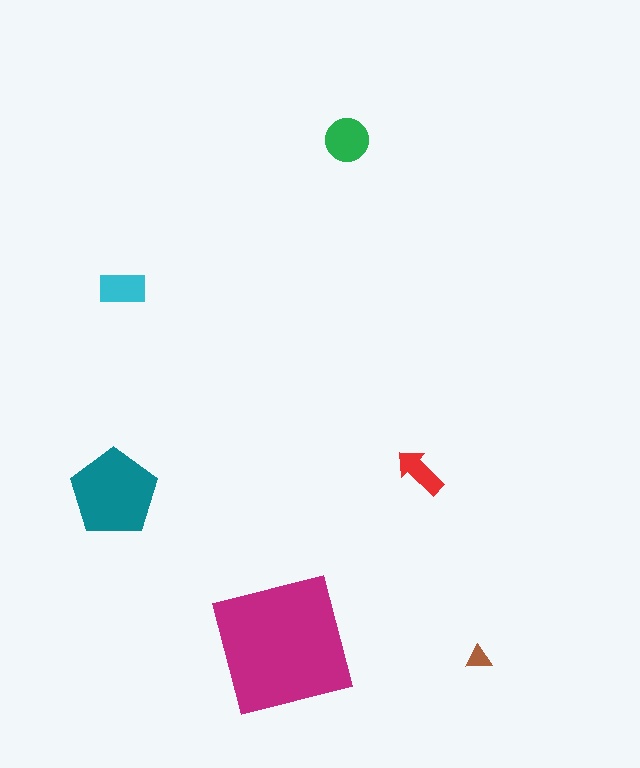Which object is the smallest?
The brown triangle.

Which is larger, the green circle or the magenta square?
The magenta square.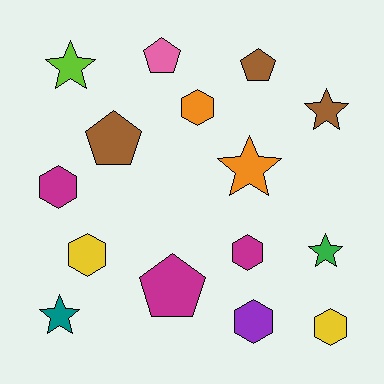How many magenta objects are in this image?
There are 3 magenta objects.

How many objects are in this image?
There are 15 objects.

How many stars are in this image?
There are 5 stars.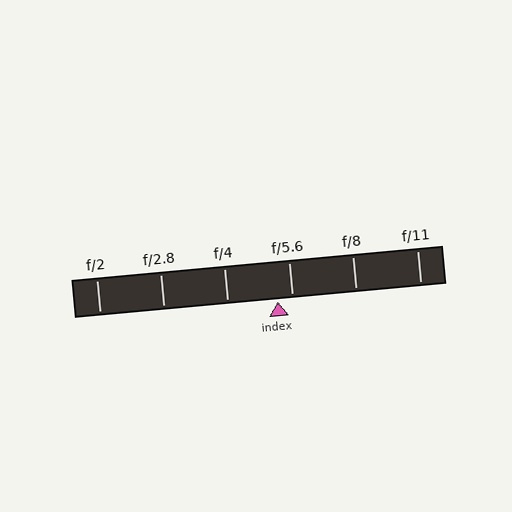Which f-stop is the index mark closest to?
The index mark is closest to f/5.6.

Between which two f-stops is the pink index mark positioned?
The index mark is between f/4 and f/5.6.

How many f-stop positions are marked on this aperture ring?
There are 6 f-stop positions marked.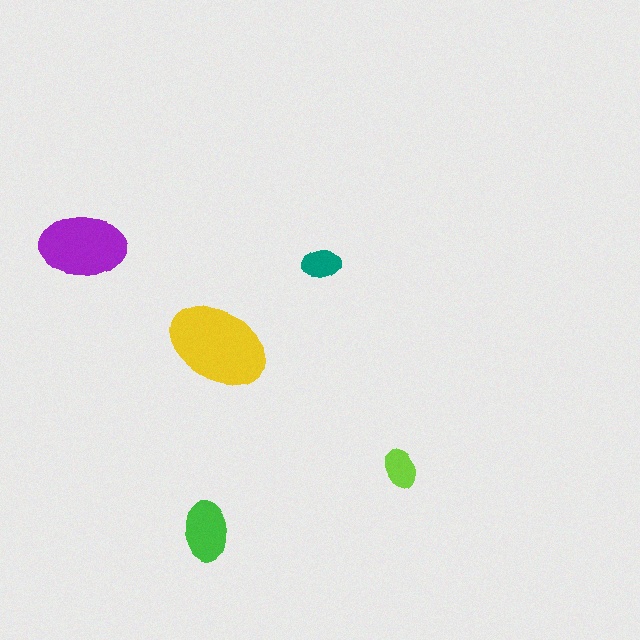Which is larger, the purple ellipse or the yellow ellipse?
The yellow one.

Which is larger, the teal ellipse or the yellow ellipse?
The yellow one.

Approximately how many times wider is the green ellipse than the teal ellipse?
About 1.5 times wider.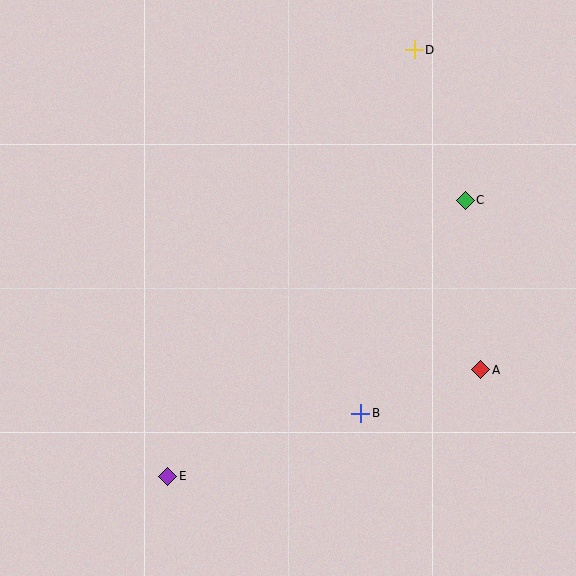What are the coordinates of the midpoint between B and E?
The midpoint between B and E is at (264, 445).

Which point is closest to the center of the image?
Point B at (361, 413) is closest to the center.